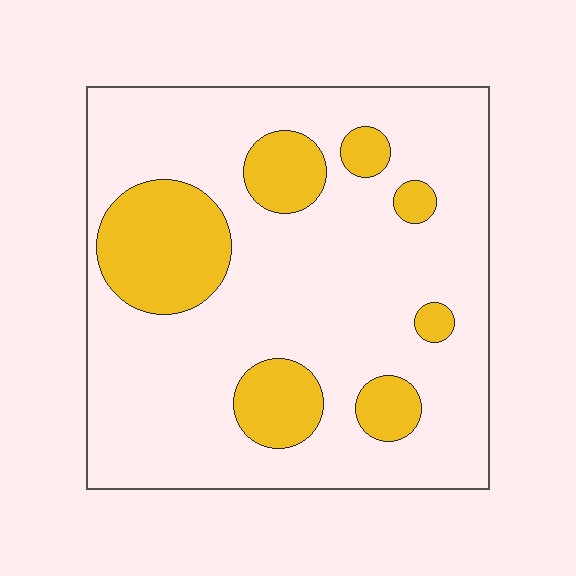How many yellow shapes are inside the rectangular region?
7.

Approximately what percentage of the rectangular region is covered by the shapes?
Approximately 20%.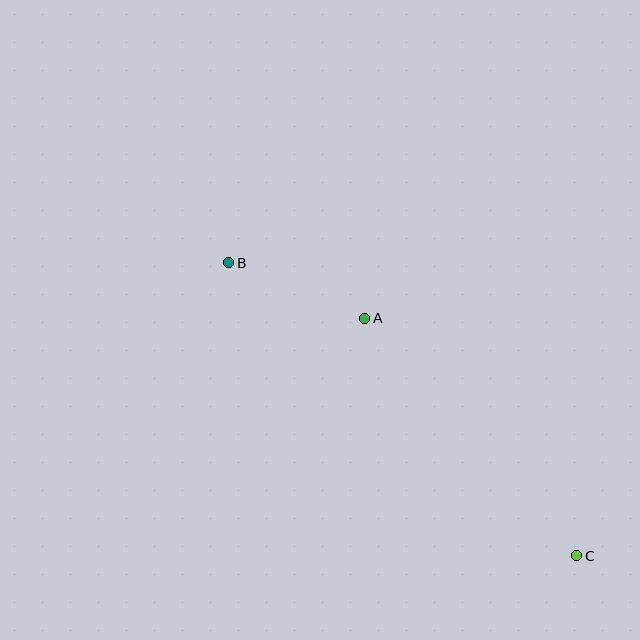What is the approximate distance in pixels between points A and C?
The distance between A and C is approximately 319 pixels.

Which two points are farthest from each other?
Points B and C are farthest from each other.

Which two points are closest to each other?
Points A and B are closest to each other.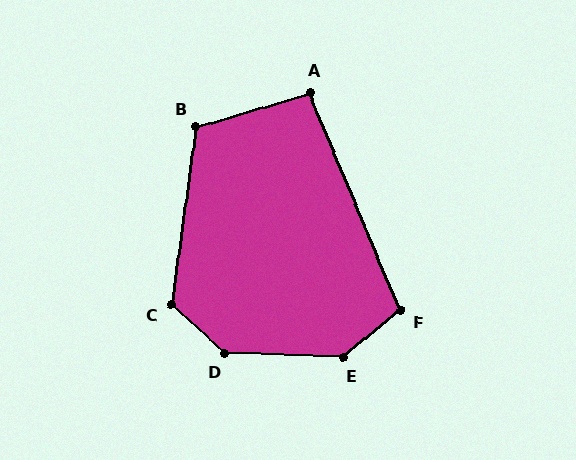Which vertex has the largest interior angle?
D, at approximately 140 degrees.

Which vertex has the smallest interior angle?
A, at approximately 96 degrees.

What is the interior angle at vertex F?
Approximately 106 degrees (obtuse).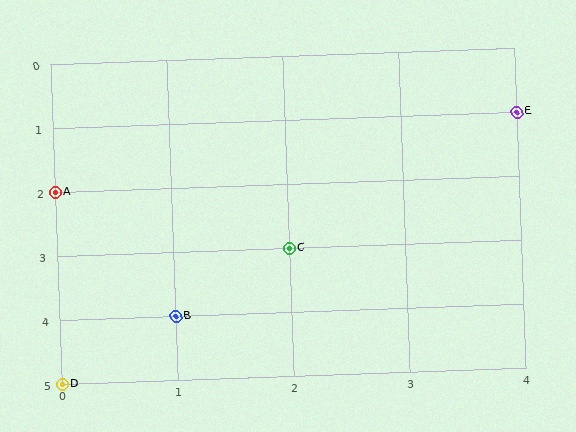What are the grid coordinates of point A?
Point A is at grid coordinates (0, 2).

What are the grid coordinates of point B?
Point B is at grid coordinates (1, 4).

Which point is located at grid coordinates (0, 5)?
Point D is at (0, 5).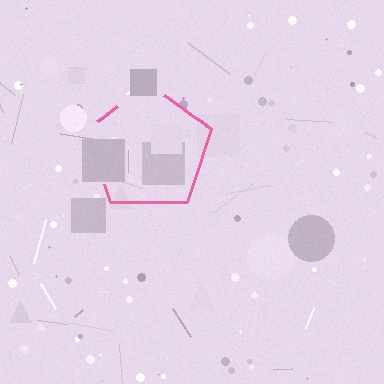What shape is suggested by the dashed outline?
The dashed outline suggests a pentagon.